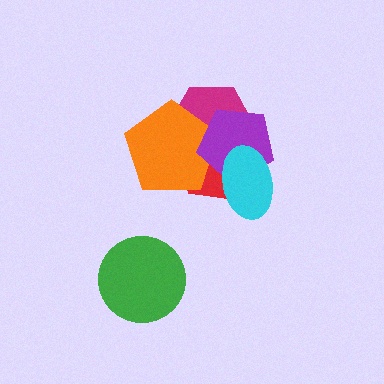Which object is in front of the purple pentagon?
The cyan ellipse is in front of the purple pentagon.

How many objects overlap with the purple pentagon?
4 objects overlap with the purple pentagon.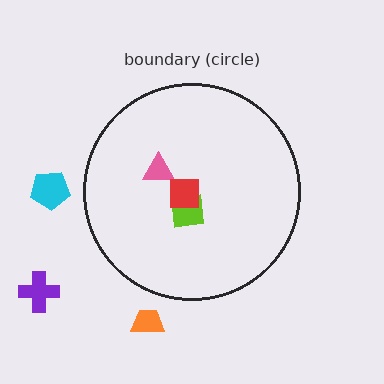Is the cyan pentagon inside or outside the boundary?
Outside.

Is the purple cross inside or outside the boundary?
Outside.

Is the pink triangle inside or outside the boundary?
Inside.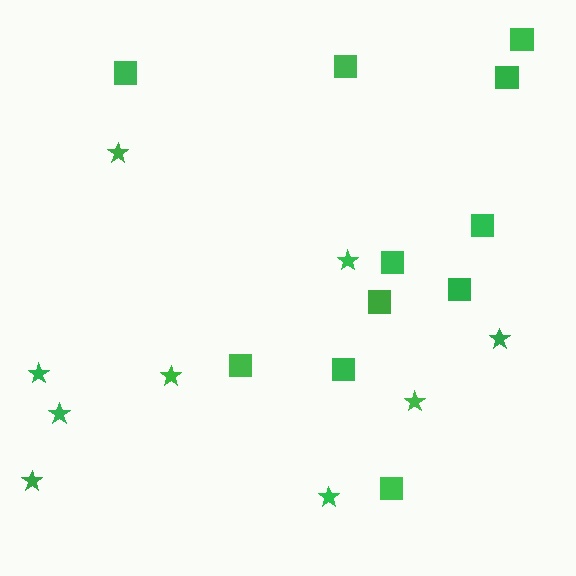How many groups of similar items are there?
There are 2 groups: one group of squares (11) and one group of stars (9).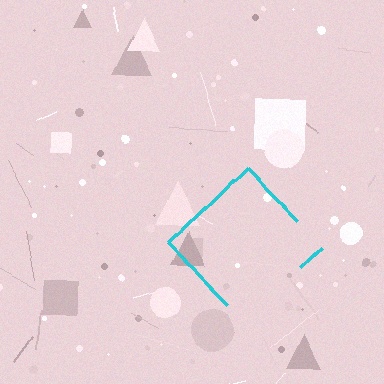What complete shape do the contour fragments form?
The contour fragments form a diamond.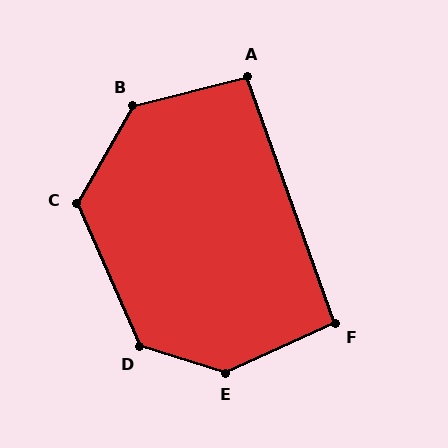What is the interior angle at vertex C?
Approximately 126 degrees (obtuse).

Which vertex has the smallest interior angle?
F, at approximately 95 degrees.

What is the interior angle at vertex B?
Approximately 134 degrees (obtuse).